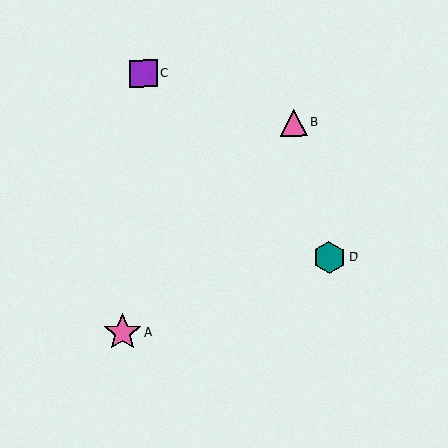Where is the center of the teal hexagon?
The center of the teal hexagon is at (329, 257).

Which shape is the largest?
The pink star (labeled A) is the largest.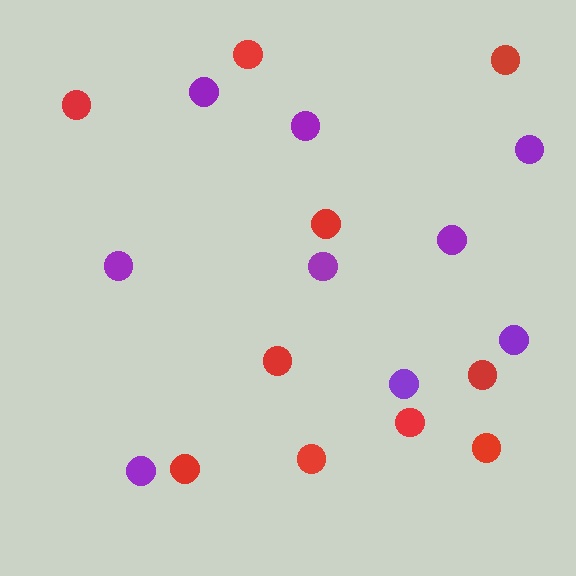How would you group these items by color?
There are 2 groups: one group of purple circles (9) and one group of red circles (10).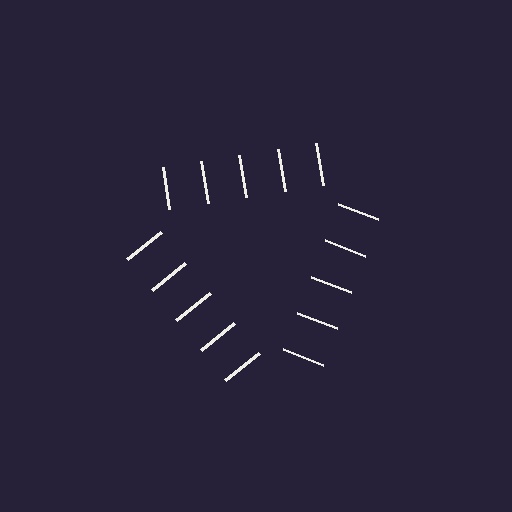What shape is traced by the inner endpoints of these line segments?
An illusory triangle — the line segments terminate on its edges but no continuous stroke is drawn.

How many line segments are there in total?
15 — 5 along each of the 3 edges.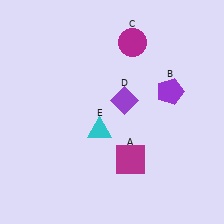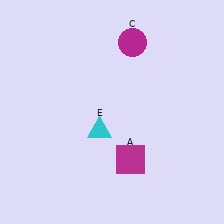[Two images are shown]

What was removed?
The purple diamond (D), the purple pentagon (B) were removed in Image 2.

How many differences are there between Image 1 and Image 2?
There are 2 differences between the two images.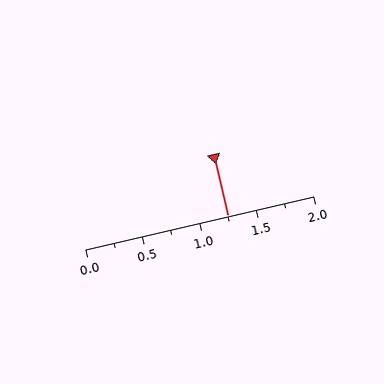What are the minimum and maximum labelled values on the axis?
The axis runs from 0.0 to 2.0.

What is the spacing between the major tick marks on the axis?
The major ticks are spaced 0.5 apart.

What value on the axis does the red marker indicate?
The marker indicates approximately 1.25.